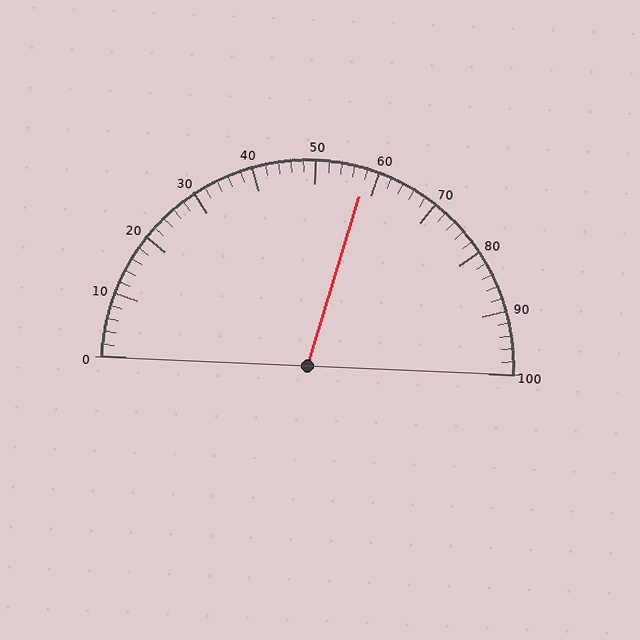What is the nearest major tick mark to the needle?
The nearest major tick mark is 60.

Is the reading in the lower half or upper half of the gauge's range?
The reading is in the upper half of the range (0 to 100).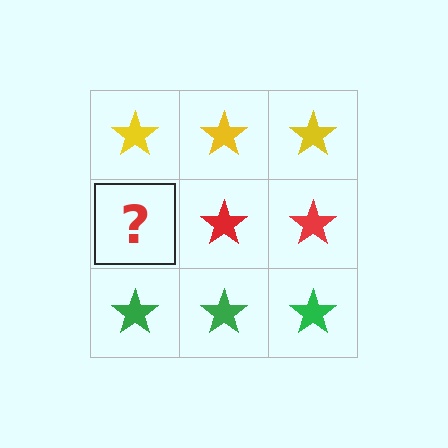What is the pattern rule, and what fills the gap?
The rule is that each row has a consistent color. The gap should be filled with a red star.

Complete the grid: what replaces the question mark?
The question mark should be replaced with a red star.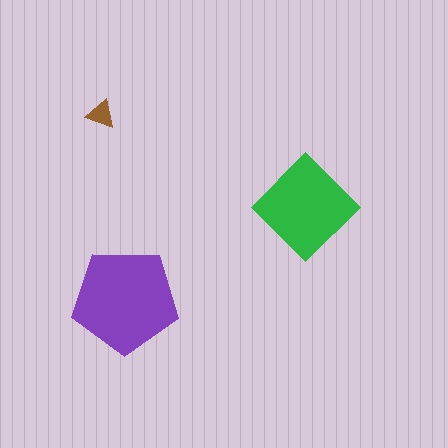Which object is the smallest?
The brown triangle.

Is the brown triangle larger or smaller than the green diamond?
Smaller.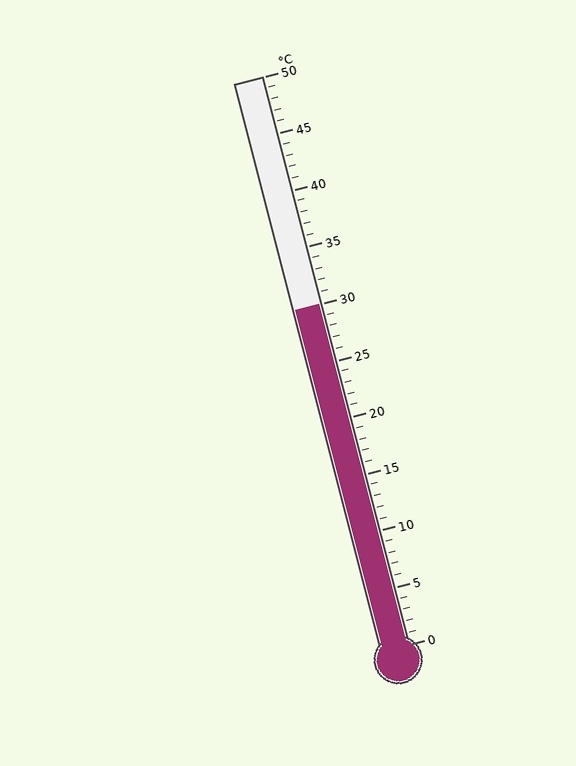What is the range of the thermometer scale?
The thermometer scale ranges from 0°C to 50°C.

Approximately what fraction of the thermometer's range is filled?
The thermometer is filled to approximately 60% of its range.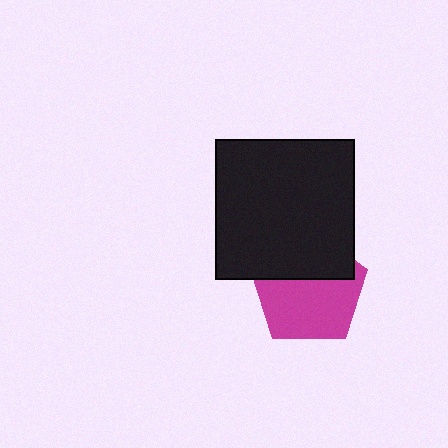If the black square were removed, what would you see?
You would see the complete magenta pentagon.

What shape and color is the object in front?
The object in front is a black square.